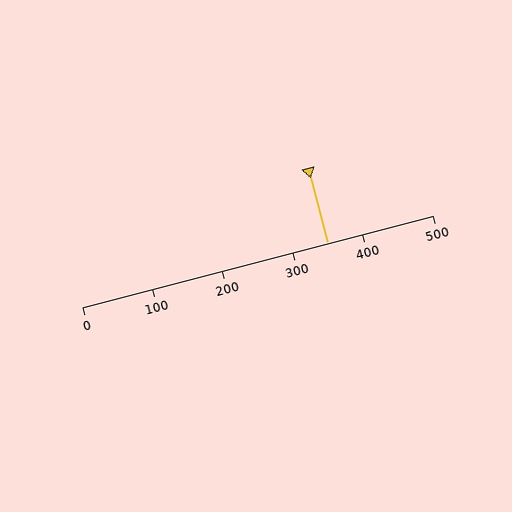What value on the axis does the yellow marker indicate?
The marker indicates approximately 350.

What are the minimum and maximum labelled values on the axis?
The axis runs from 0 to 500.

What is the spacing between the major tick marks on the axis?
The major ticks are spaced 100 apart.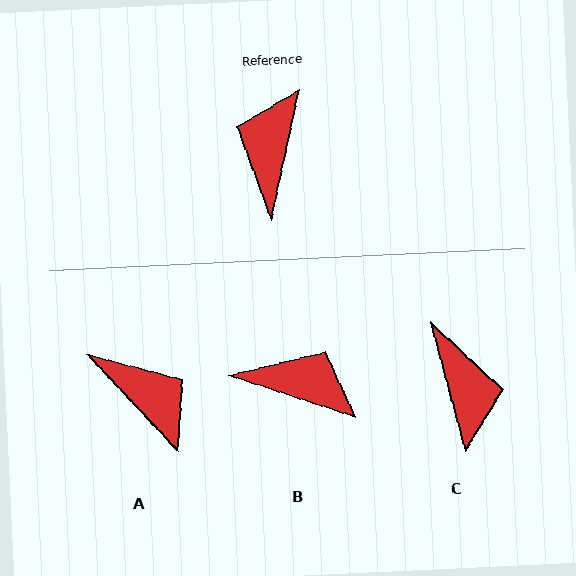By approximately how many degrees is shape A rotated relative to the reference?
Approximately 125 degrees clockwise.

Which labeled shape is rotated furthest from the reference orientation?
C, about 153 degrees away.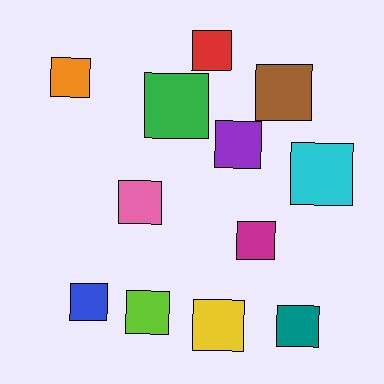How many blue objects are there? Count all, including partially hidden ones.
There is 1 blue object.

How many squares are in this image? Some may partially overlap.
There are 12 squares.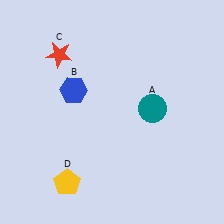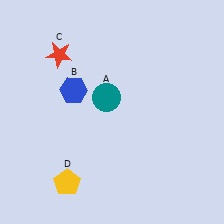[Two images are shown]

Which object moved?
The teal circle (A) moved left.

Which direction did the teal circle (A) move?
The teal circle (A) moved left.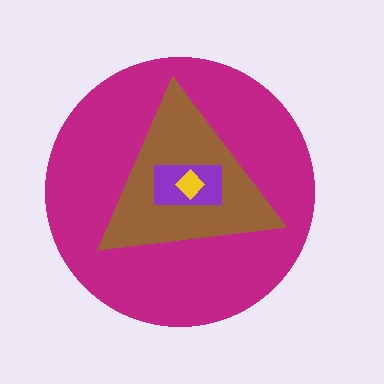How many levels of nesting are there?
4.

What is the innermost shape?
The yellow diamond.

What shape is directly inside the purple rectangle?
The yellow diamond.